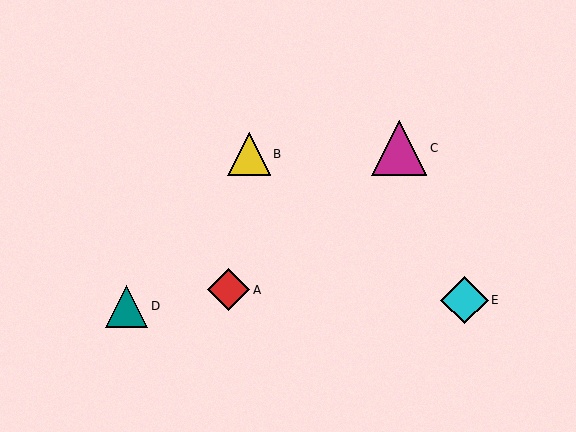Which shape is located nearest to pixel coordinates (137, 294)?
The teal triangle (labeled D) at (126, 306) is nearest to that location.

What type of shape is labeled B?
Shape B is a yellow triangle.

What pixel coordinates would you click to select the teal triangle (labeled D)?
Click at (126, 306) to select the teal triangle D.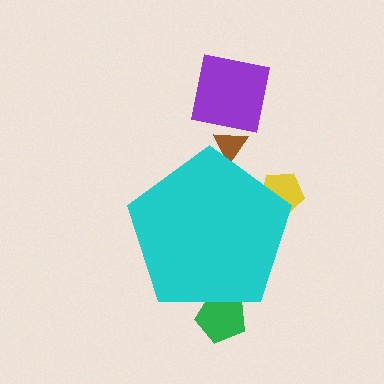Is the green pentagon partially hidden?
Yes, the green pentagon is partially hidden behind the cyan pentagon.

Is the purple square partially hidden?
No, the purple square is fully visible.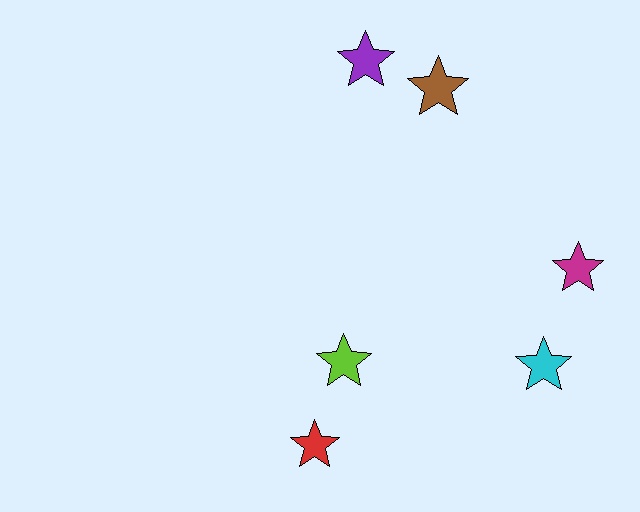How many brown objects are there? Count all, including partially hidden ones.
There is 1 brown object.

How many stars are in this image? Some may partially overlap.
There are 6 stars.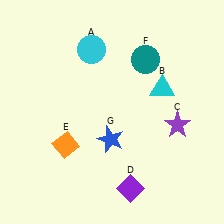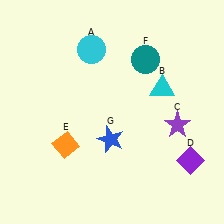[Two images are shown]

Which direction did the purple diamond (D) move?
The purple diamond (D) moved right.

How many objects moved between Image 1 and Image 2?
1 object moved between the two images.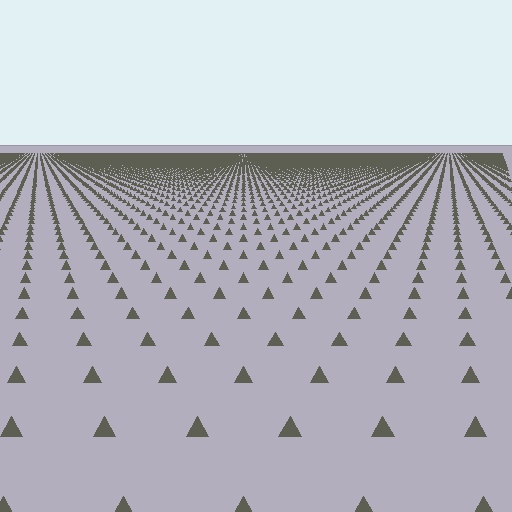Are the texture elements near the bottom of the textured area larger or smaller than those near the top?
Larger. Near the bottom, elements are closer to the viewer and appear at a bigger on-screen size.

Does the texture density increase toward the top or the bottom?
Density increases toward the top.